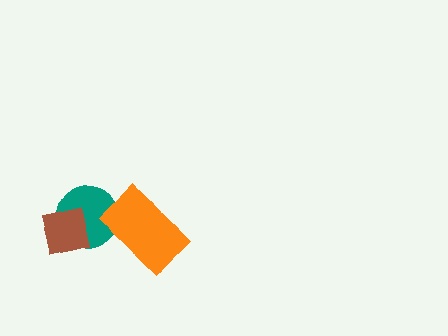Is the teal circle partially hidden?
Yes, it is partially covered by another shape.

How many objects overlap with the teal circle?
2 objects overlap with the teal circle.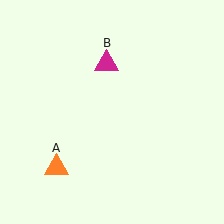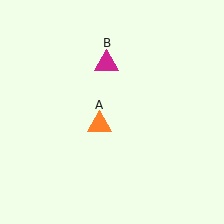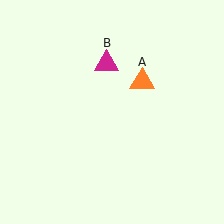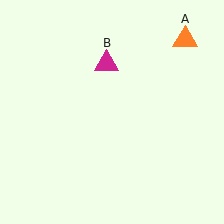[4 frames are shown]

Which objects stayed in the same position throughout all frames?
Magenta triangle (object B) remained stationary.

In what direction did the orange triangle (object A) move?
The orange triangle (object A) moved up and to the right.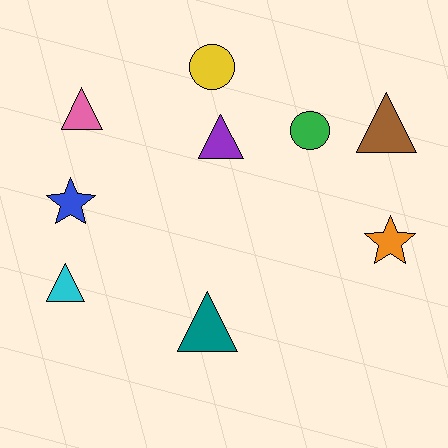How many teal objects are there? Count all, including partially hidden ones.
There is 1 teal object.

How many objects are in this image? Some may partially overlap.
There are 9 objects.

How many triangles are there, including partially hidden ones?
There are 5 triangles.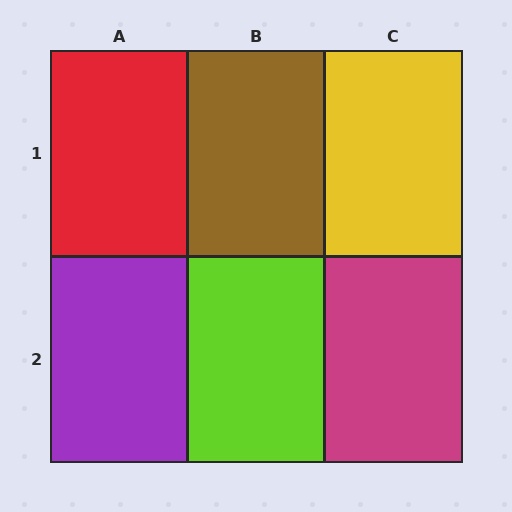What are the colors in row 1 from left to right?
Red, brown, yellow.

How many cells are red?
1 cell is red.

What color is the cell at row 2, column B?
Lime.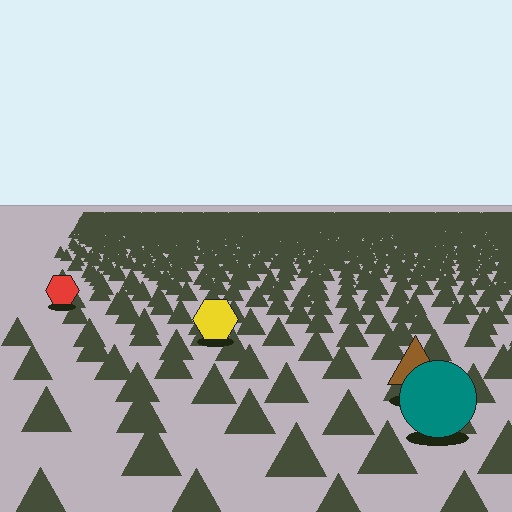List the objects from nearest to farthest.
From nearest to farthest: the teal circle, the brown triangle, the yellow hexagon, the red hexagon.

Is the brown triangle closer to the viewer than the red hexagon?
Yes. The brown triangle is closer — you can tell from the texture gradient: the ground texture is coarser near it.